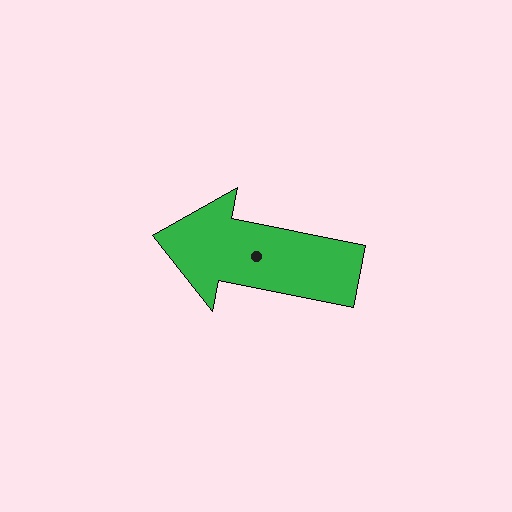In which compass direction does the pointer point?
West.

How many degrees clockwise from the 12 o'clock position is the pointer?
Approximately 281 degrees.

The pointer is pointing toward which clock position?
Roughly 9 o'clock.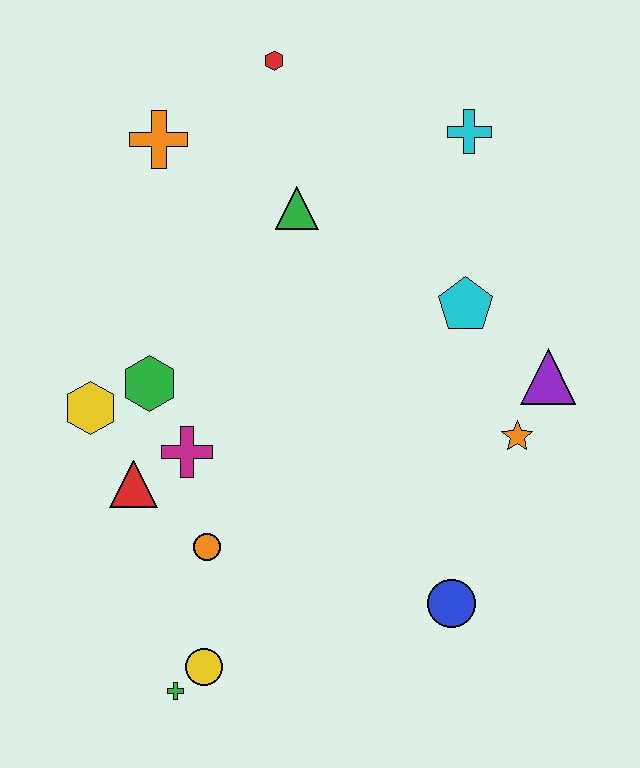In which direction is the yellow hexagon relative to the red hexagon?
The yellow hexagon is below the red hexagon.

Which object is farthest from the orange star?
The orange cross is farthest from the orange star.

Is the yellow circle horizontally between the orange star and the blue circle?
No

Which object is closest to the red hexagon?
The orange cross is closest to the red hexagon.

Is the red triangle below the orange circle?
No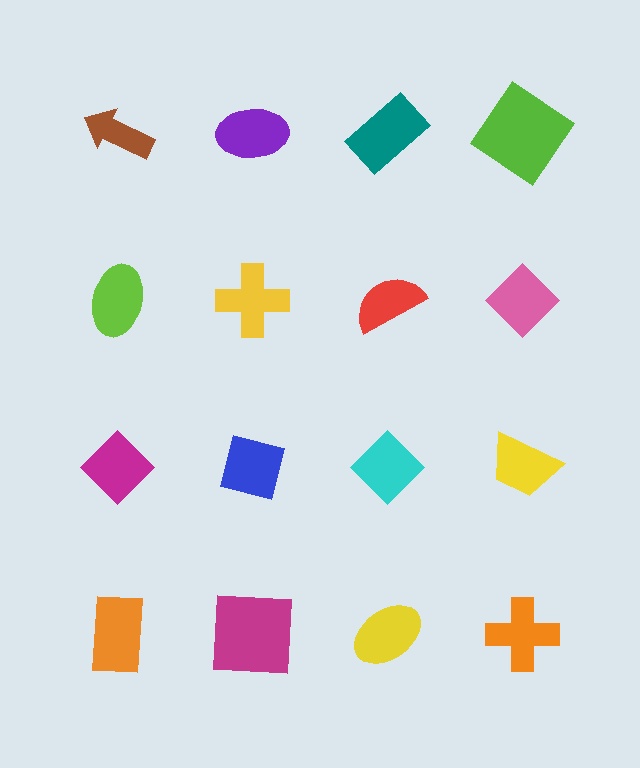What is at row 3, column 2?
A blue square.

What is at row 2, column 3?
A red semicircle.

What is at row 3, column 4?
A yellow trapezoid.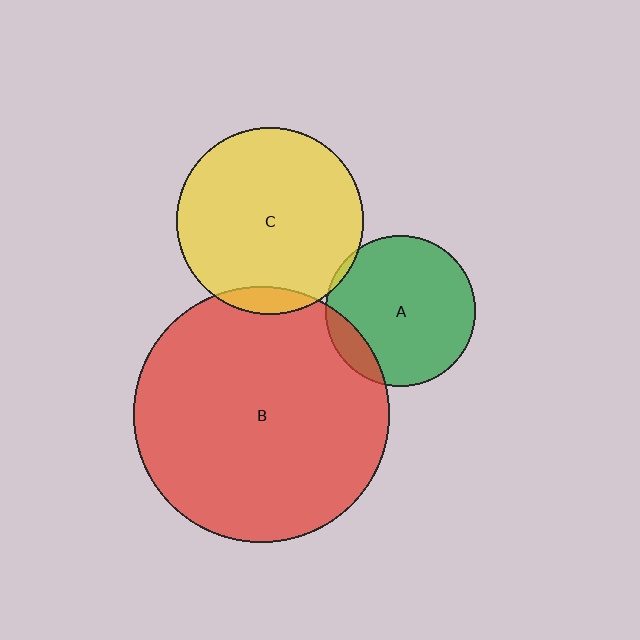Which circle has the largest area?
Circle B (red).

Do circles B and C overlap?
Yes.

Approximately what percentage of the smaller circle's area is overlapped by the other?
Approximately 5%.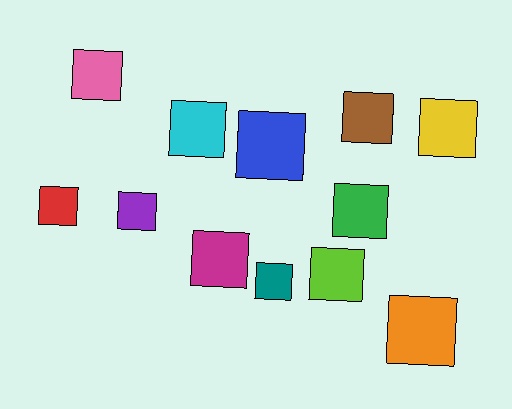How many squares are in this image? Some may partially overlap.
There are 12 squares.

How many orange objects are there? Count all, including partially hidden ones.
There is 1 orange object.